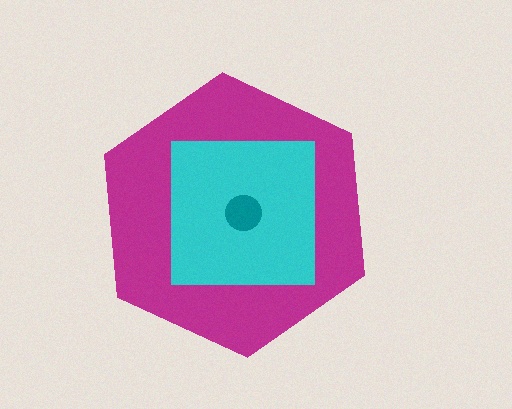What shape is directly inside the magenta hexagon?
The cyan square.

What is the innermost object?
The teal circle.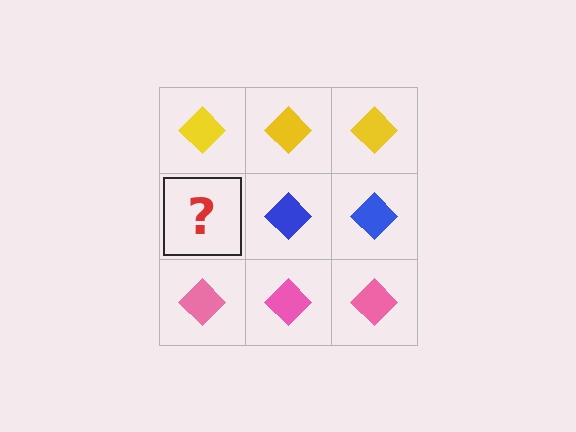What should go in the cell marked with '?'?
The missing cell should contain a blue diamond.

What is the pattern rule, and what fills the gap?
The rule is that each row has a consistent color. The gap should be filled with a blue diamond.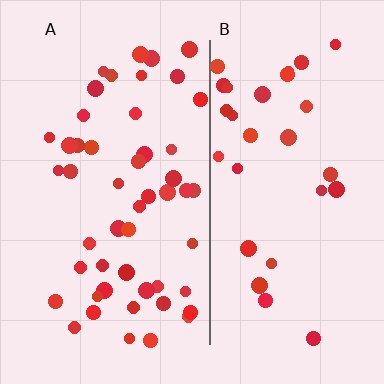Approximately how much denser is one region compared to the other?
Approximately 1.7× — region A over region B.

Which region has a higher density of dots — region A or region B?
A (the left).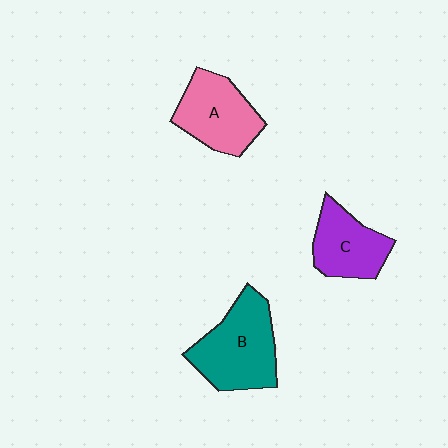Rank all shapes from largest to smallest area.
From largest to smallest: B (teal), A (pink), C (purple).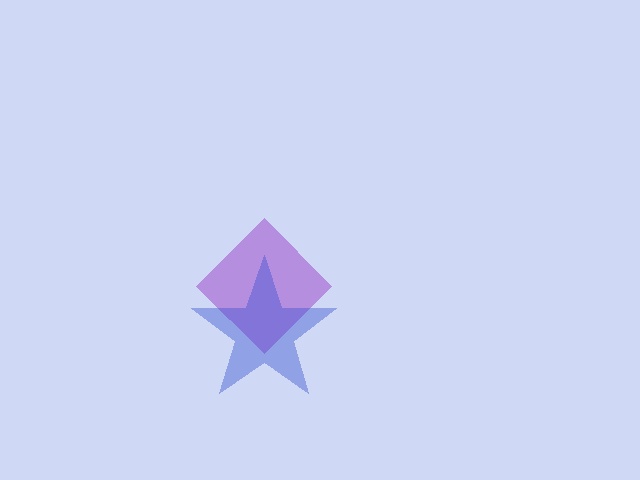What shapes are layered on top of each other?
The layered shapes are: a purple diamond, a blue star.